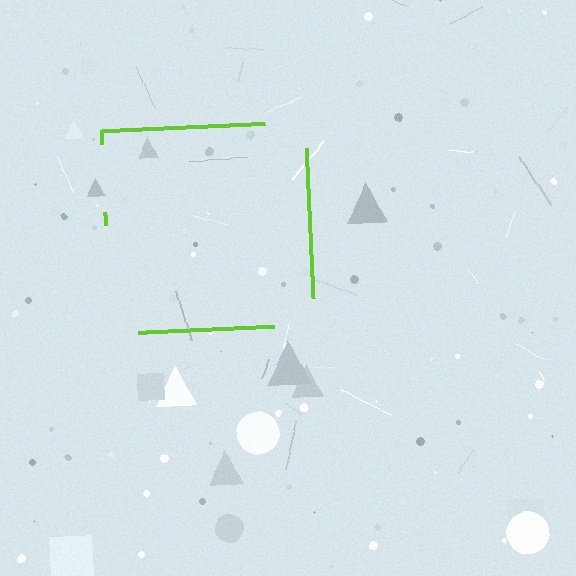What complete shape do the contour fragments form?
The contour fragments form a square.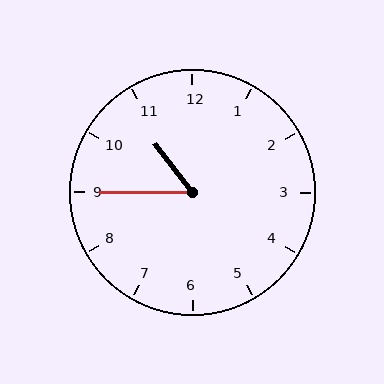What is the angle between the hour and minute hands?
Approximately 52 degrees.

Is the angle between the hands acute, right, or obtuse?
It is acute.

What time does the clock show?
10:45.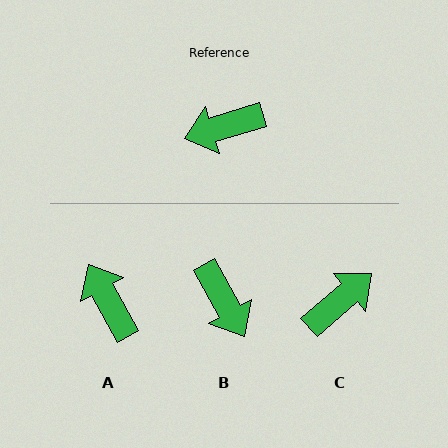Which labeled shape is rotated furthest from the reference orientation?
C, about 156 degrees away.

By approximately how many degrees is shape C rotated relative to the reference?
Approximately 156 degrees clockwise.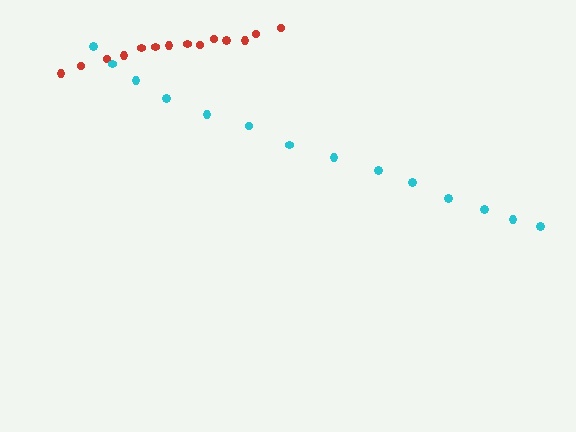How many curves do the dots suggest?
There are 2 distinct paths.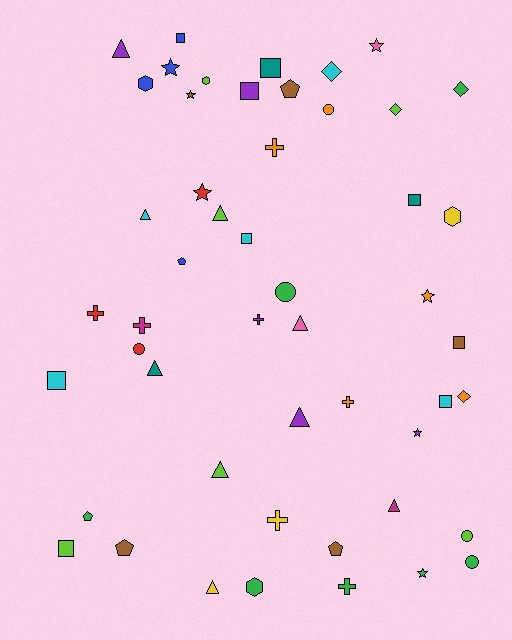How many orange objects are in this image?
There are 5 orange objects.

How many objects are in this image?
There are 50 objects.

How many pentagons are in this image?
There are 5 pentagons.